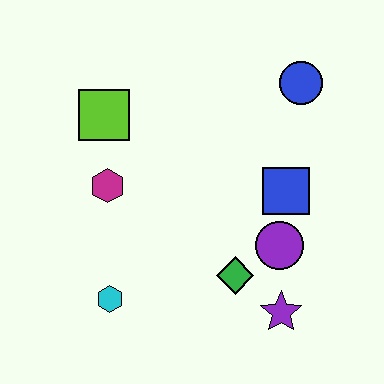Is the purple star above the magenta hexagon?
No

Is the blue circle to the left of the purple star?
No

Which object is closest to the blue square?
The purple circle is closest to the blue square.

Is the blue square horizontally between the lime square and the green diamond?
No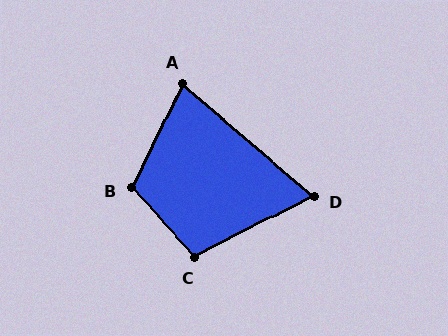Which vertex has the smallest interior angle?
D, at approximately 68 degrees.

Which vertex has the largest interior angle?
B, at approximately 112 degrees.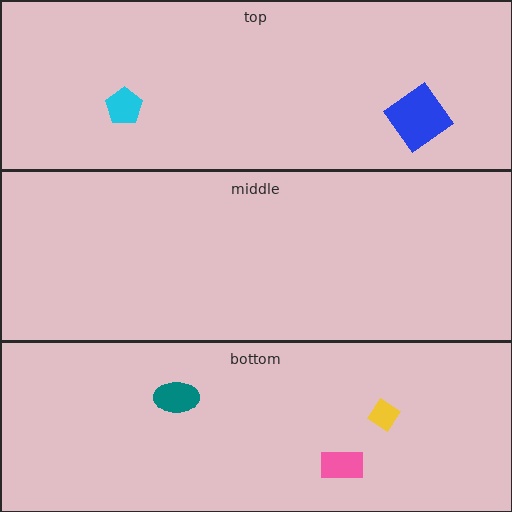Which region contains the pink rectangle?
The bottom region.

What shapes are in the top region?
The blue diamond, the cyan pentagon.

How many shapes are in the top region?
2.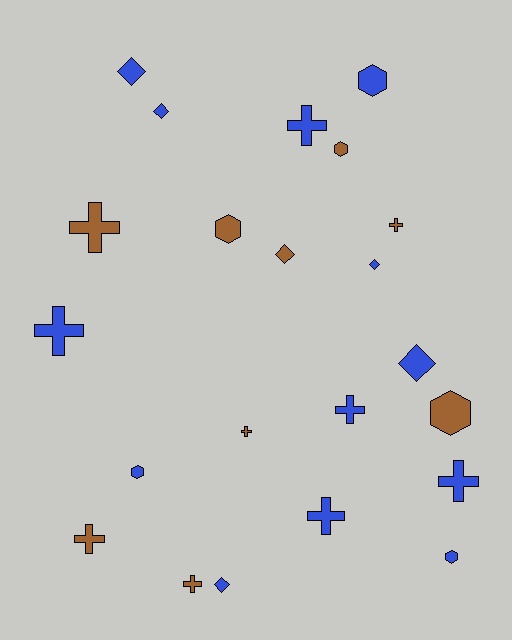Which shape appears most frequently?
Cross, with 10 objects.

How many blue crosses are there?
There are 5 blue crosses.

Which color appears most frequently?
Blue, with 13 objects.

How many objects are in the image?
There are 22 objects.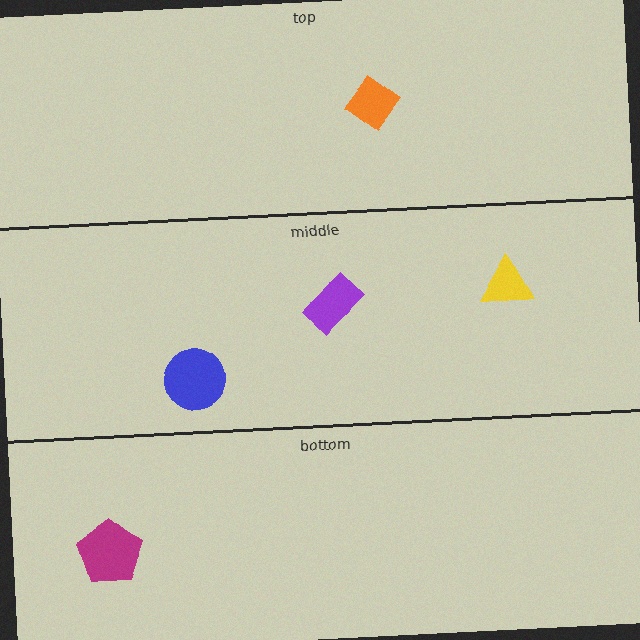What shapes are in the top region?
The orange diamond.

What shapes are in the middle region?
The purple rectangle, the yellow triangle, the blue circle.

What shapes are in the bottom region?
The magenta pentagon.